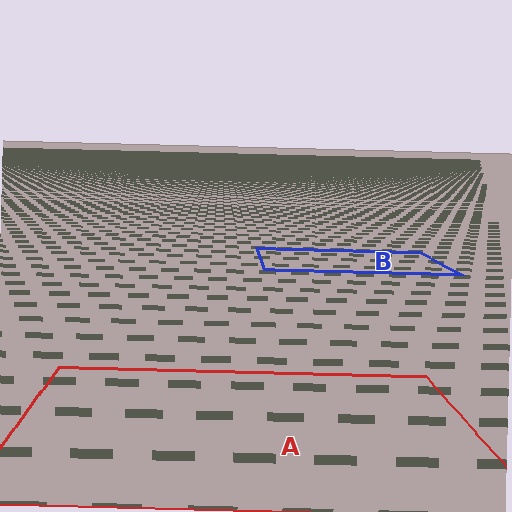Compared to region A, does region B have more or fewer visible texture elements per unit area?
Region B has more texture elements per unit area — they are packed more densely because it is farther away.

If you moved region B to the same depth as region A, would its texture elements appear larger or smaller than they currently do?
They would appear larger. At a closer depth, the same texture elements are projected at a bigger on-screen size.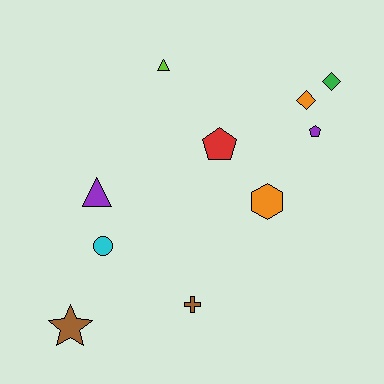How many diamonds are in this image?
There are 2 diamonds.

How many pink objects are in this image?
There are no pink objects.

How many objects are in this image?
There are 10 objects.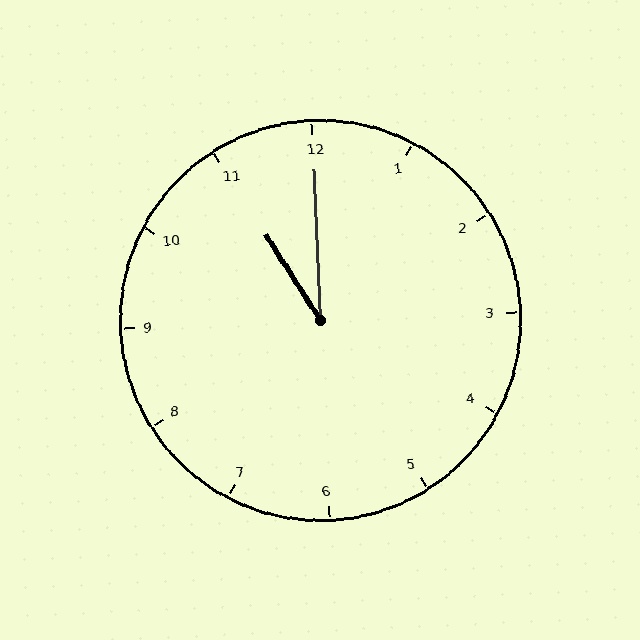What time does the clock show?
11:00.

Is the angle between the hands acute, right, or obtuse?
It is acute.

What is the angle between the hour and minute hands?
Approximately 30 degrees.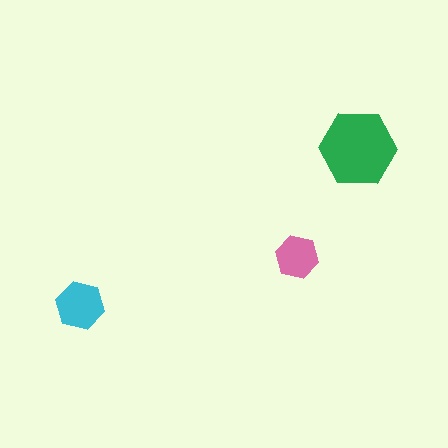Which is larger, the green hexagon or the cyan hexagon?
The green one.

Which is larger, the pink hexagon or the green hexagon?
The green one.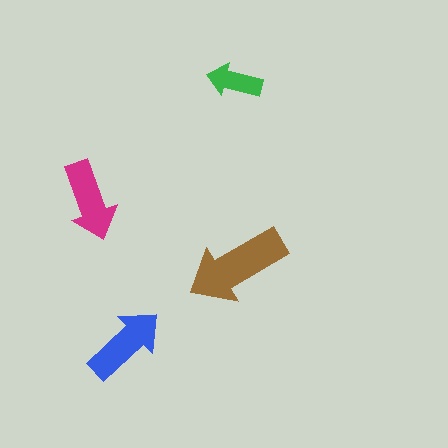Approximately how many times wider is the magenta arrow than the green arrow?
About 1.5 times wider.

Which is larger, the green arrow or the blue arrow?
The blue one.